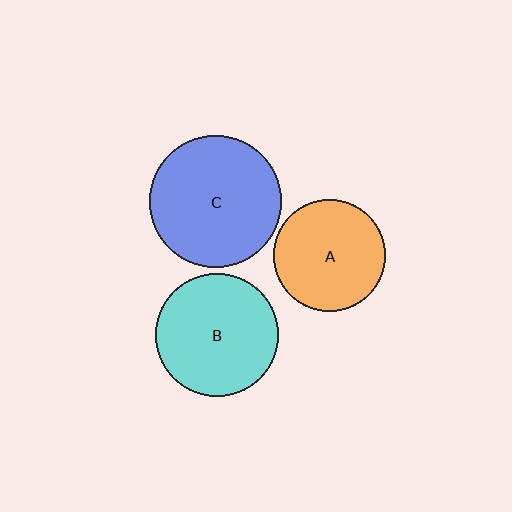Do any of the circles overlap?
No, none of the circles overlap.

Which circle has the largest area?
Circle C (blue).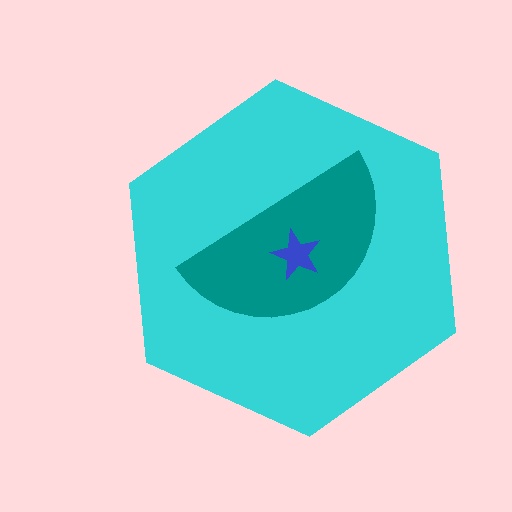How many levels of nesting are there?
3.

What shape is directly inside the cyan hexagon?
The teal semicircle.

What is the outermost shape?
The cyan hexagon.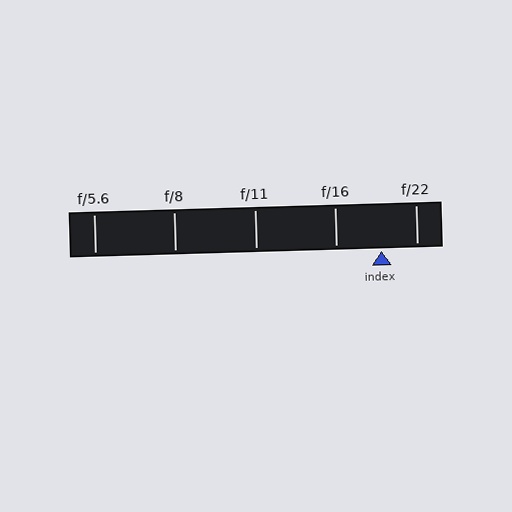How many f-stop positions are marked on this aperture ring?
There are 5 f-stop positions marked.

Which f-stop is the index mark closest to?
The index mark is closest to f/22.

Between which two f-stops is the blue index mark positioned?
The index mark is between f/16 and f/22.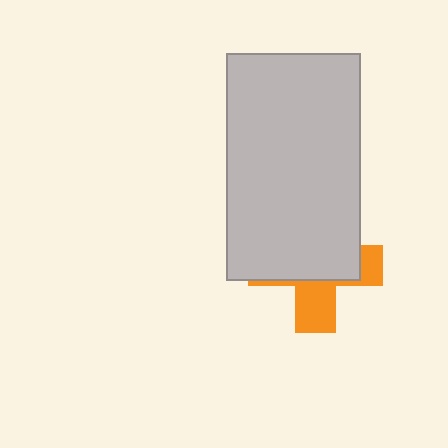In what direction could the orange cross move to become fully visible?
The orange cross could move down. That would shift it out from behind the light gray rectangle entirely.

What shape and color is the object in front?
The object in front is a light gray rectangle.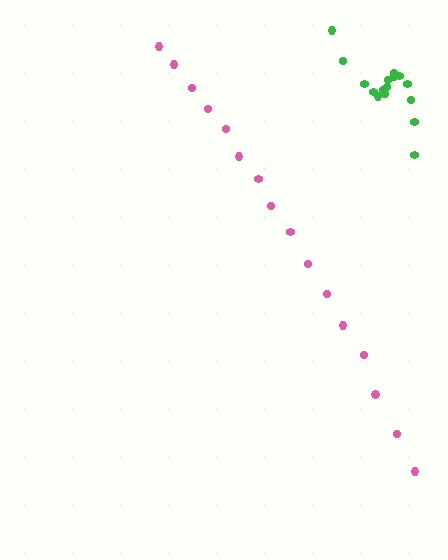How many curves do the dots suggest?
There are 2 distinct paths.